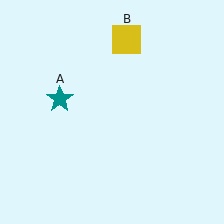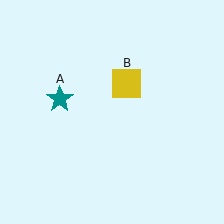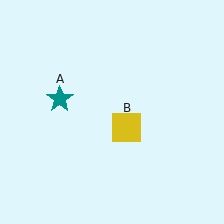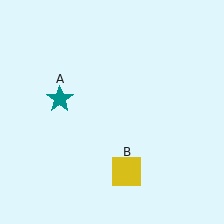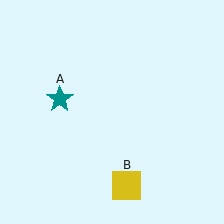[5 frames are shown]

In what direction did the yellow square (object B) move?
The yellow square (object B) moved down.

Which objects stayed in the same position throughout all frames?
Teal star (object A) remained stationary.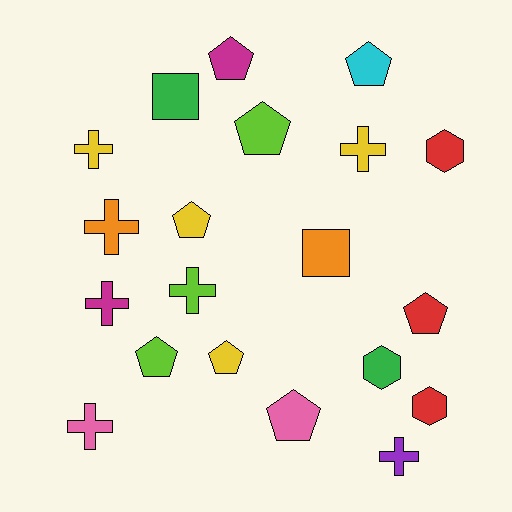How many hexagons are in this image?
There are 3 hexagons.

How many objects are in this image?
There are 20 objects.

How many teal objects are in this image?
There are no teal objects.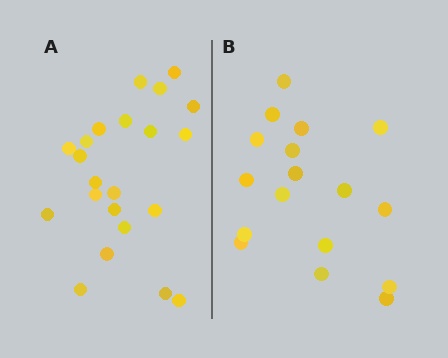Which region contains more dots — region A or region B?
Region A (the left region) has more dots.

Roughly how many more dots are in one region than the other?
Region A has about 5 more dots than region B.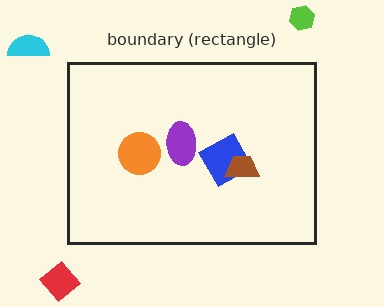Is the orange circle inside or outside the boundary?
Inside.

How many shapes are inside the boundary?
4 inside, 3 outside.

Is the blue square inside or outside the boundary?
Inside.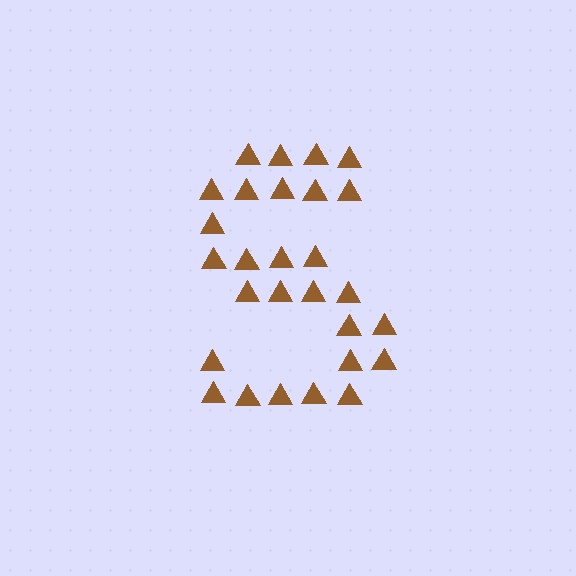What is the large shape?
The large shape is the letter S.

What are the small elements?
The small elements are triangles.